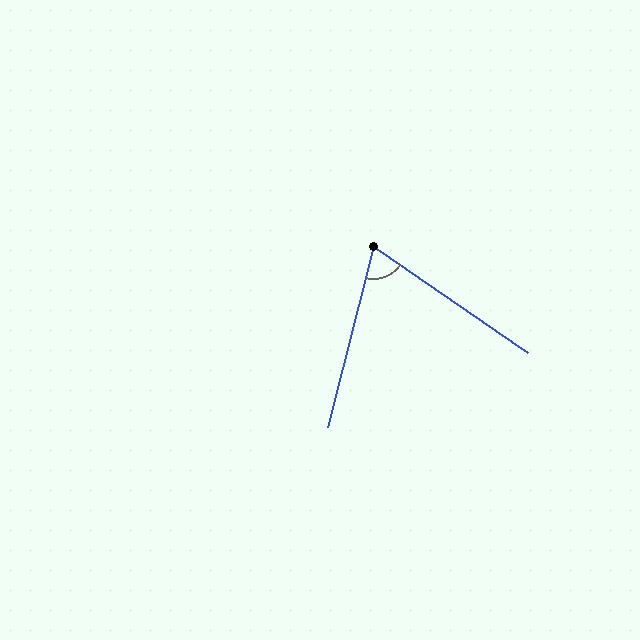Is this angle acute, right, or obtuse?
It is acute.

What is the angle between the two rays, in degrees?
Approximately 70 degrees.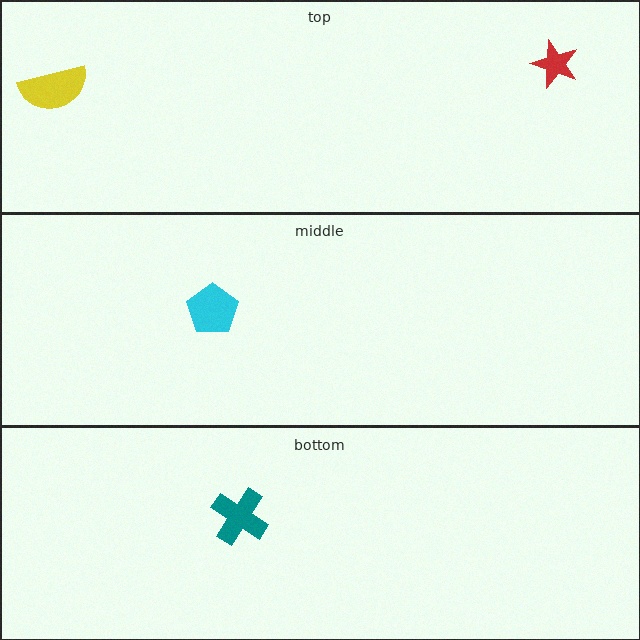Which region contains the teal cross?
The bottom region.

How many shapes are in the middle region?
1.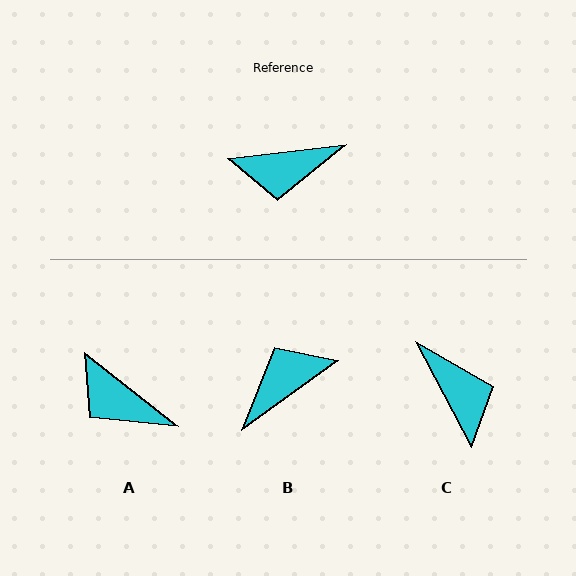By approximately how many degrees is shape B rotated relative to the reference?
Approximately 150 degrees clockwise.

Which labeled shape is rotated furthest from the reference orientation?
B, about 150 degrees away.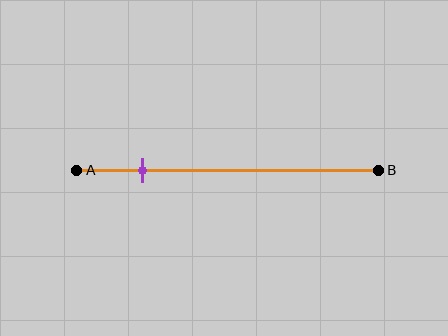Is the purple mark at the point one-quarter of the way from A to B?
No, the mark is at about 20% from A, not at the 25% one-quarter point.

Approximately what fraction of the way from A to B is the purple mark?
The purple mark is approximately 20% of the way from A to B.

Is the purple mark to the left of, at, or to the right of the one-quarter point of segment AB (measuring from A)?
The purple mark is to the left of the one-quarter point of segment AB.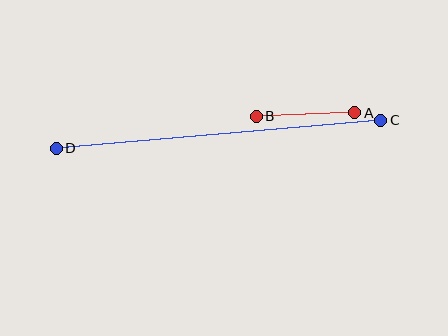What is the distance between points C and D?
The distance is approximately 326 pixels.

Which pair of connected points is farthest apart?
Points C and D are farthest apart.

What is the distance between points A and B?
The distance is approximately 99 pixels.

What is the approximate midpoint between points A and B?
The midpoint is at approximately (305, 115) pixels.